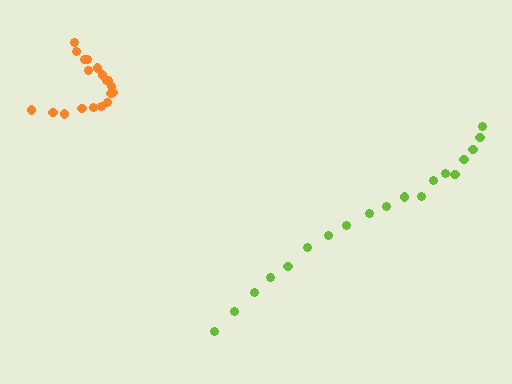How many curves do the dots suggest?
There are 2 distinct paths.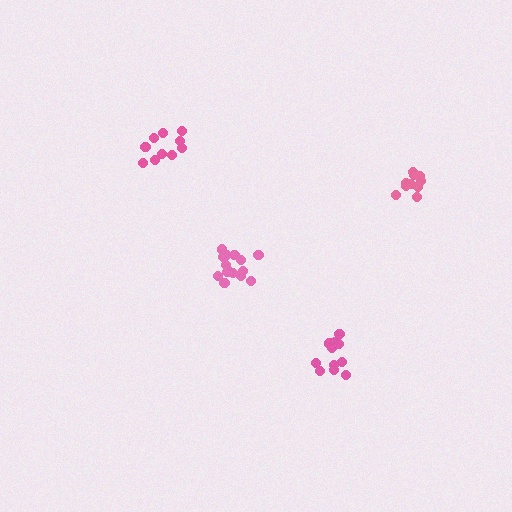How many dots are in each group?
Group 1: 10 dots, Group 2: 15 dots, Group 3: 12 dots, Group 4: 10 dots (47 total).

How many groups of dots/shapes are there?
There are 4 groups.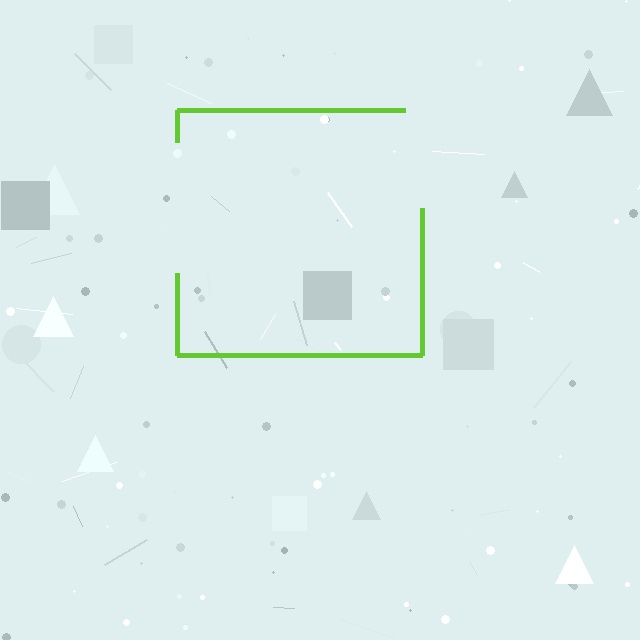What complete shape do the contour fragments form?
The contour fragments form a square.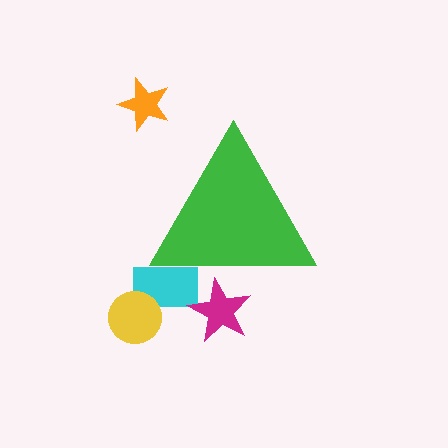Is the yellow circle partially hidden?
No, the yellow circle is fully visible.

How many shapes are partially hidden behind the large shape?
2 shapes are partially hidden.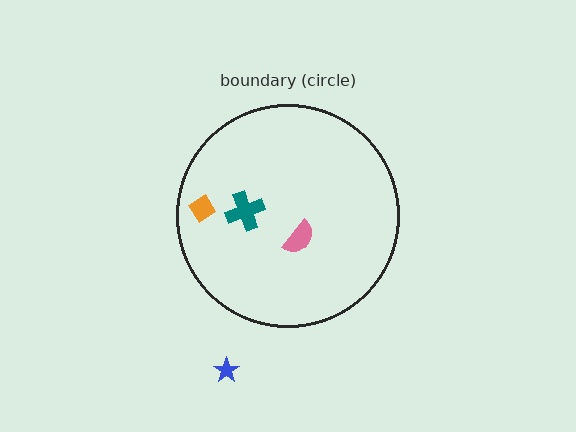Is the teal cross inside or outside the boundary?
Inside.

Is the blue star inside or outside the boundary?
Outside.